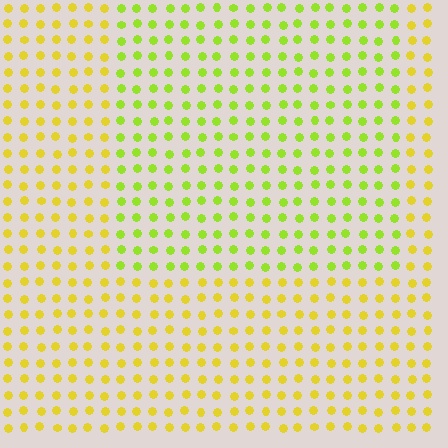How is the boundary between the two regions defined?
The boundary is defined purely by a slight shift in hue (about 31 degrees). Spacing, size, and orientation are identical on both sides.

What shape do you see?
I see a rectangle.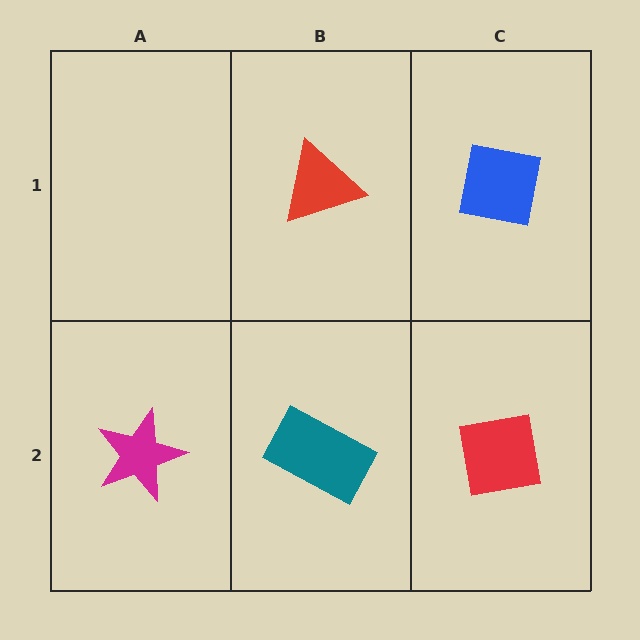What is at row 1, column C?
A blue square.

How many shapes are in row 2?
3 shapes.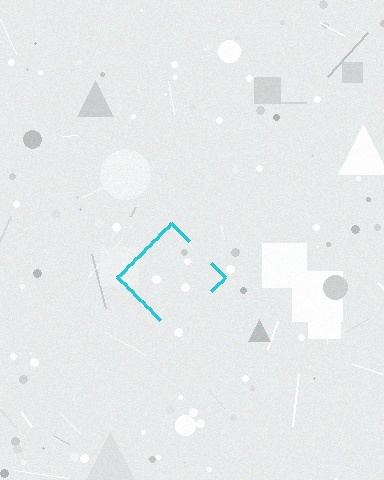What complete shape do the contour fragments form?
The contour fragments form a diamond.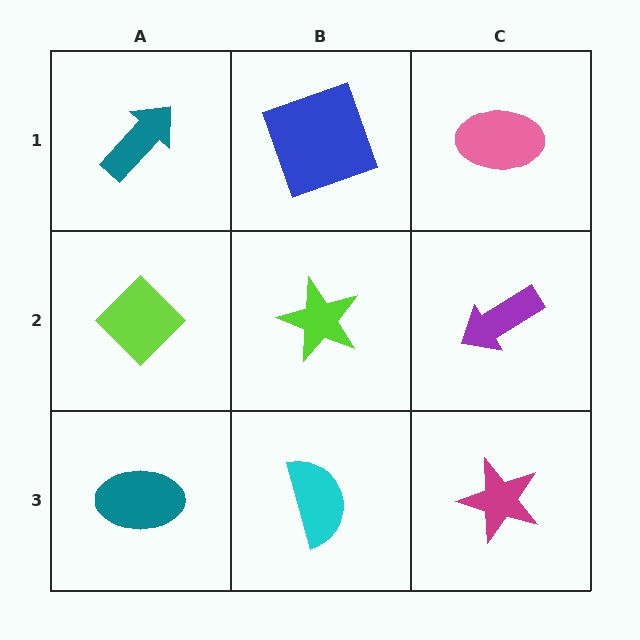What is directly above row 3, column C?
A purple arrow.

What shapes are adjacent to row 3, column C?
A purple arrow (row 2, column C), a cyan semicircle (row 3, column B).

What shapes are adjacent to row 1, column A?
A lime diamond (row 2, column A), a blue square (row 1, column B).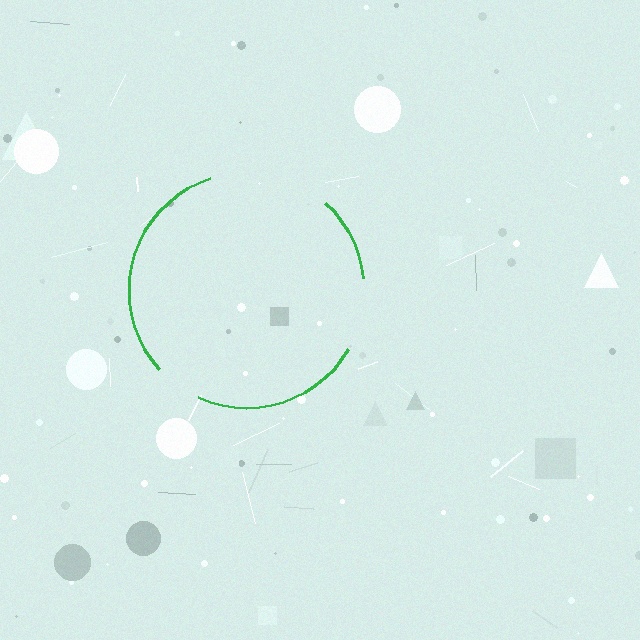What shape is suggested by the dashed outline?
The dashed outline suggests a circle.